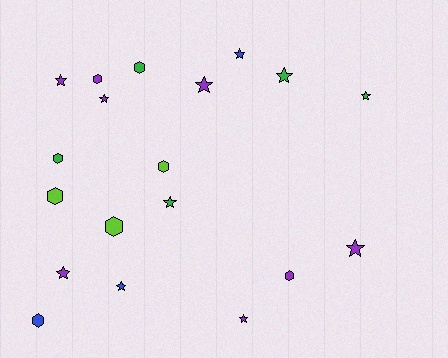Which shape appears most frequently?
Star, with 11 objects.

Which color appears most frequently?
Purple, with 8 objects.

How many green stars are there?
There are 3 green stars.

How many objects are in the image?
There are 19 objects.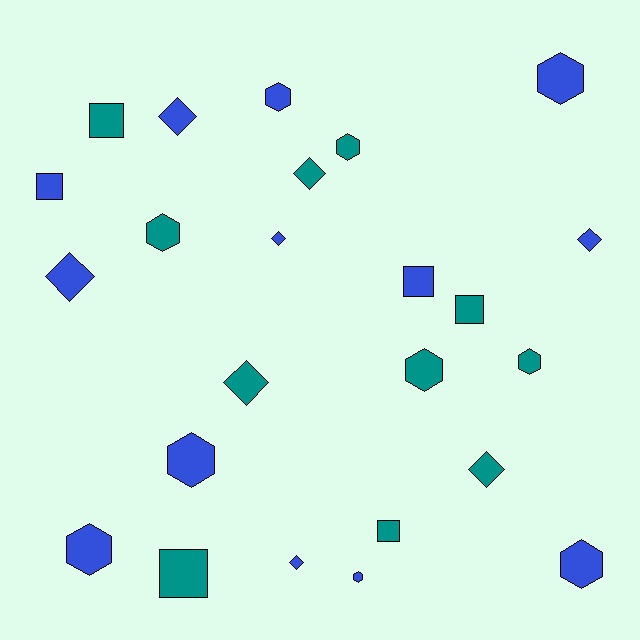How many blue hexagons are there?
There are 6 blue hexagons.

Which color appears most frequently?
Blue, with 13 objects.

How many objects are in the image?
There are 24 objects.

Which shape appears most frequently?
Hexagon, with 10 objects.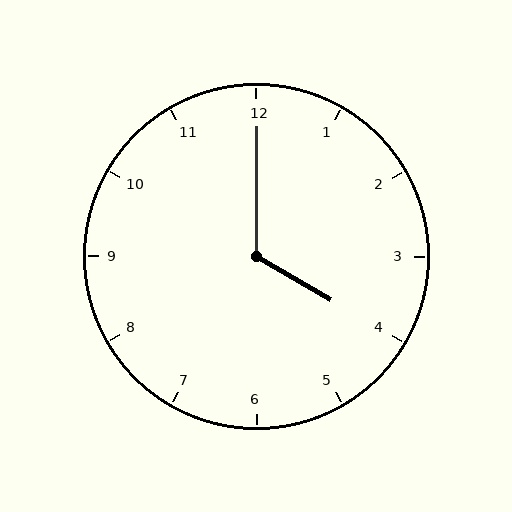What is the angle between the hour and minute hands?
Approximately 120 degrees.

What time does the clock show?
4:00.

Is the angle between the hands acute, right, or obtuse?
It is obtuse.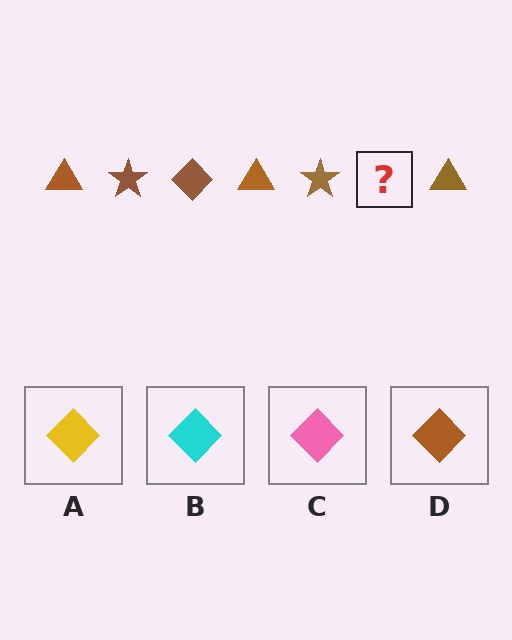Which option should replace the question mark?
Option D.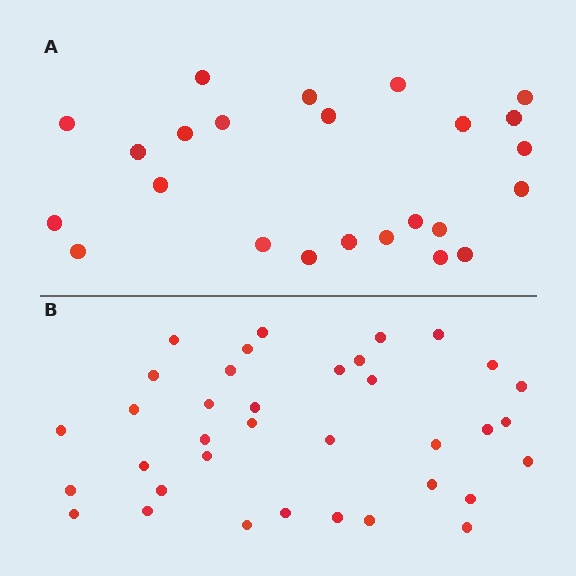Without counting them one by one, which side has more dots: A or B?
Region B (the bottom region) has more dots.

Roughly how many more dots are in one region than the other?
Region B has roughly 12 or so more dots than region A.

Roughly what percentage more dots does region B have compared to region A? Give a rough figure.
About 50% more.